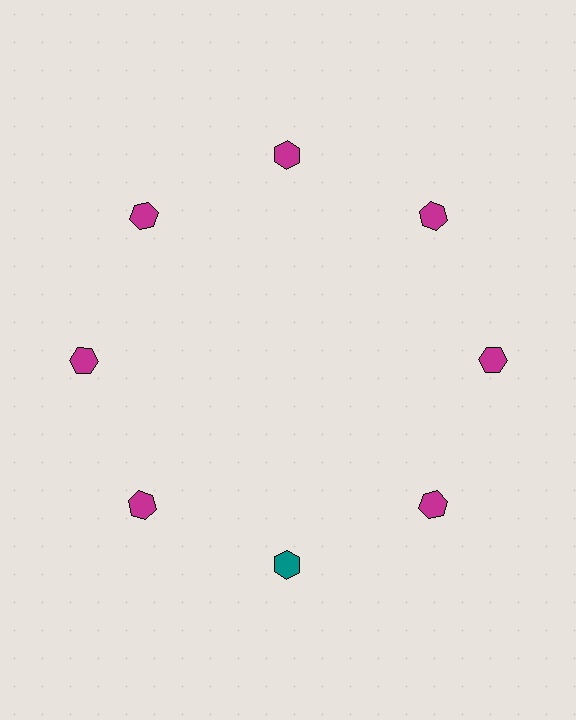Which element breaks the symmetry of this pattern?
The teal hexagon at roughly the 6 o'clock position breaks the symmetry. All other shapes are magenta hexagons.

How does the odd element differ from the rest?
It has a different color: teal instead of magenta.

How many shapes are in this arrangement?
There are 8 shapes arranged in a ring pattern.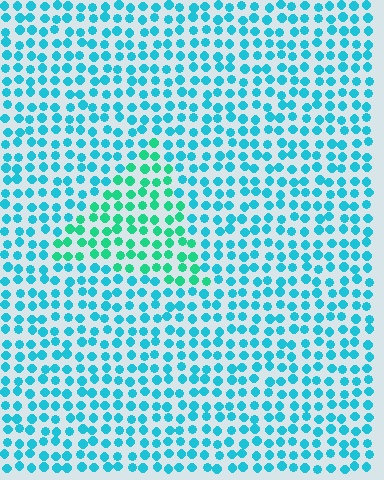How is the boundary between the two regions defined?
The boundary is defined purely by a slight shift in hue (about 33 degrees). Spacing, size, and orientation are identical on both sides.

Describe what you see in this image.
The image is filled with small cyan elements in a uniform arrangement. A triangle-shaped region is visible where the elements are tinted to a slightly different hue, forming a subtle color boundary.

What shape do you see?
I see a triangle.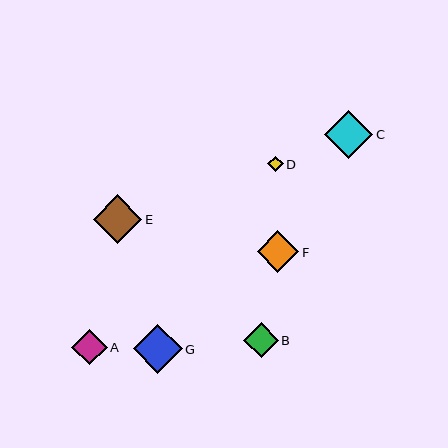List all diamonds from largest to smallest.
From largest to smallest: E, G, C, F, A, B, D.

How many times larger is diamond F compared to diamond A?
Diamond F is approximately 1.2 times the size of diamond A.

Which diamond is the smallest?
Diamond D is the smallest with a size of approximately 16 pixels.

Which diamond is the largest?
Diamond E is the largest with a size of approximately 49 pixels.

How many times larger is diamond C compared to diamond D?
Diamond C is approximately 3.1 times the size of diamond D.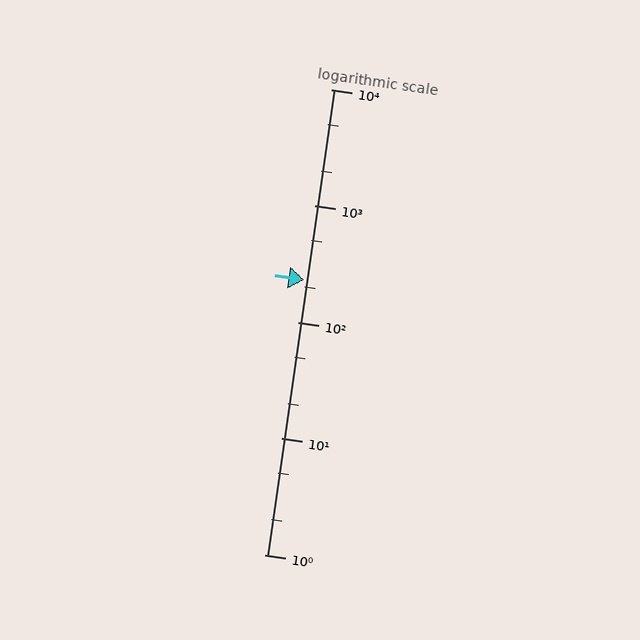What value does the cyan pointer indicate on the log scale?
The pointer indicates approximately 230.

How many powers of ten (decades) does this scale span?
The scale spans 4 decades, from 1 to 10000.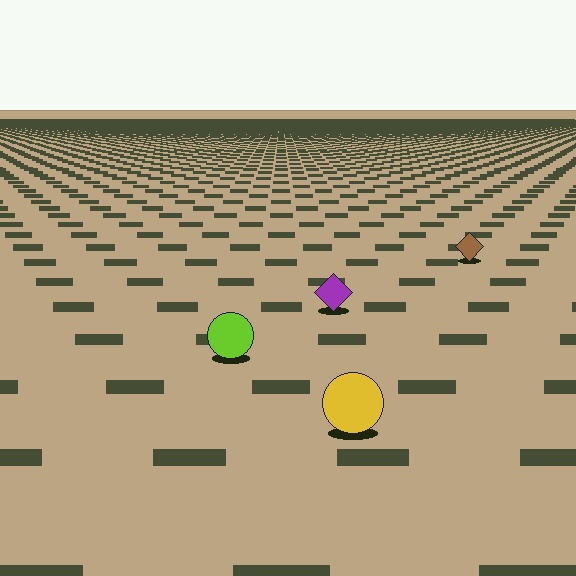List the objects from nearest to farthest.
From nearest to farthest: the yellow circle, the lime circle, the purple diamond, the brown diamond.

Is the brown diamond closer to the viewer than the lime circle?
No. The lime circle is closer — you can tell from the texture gradient: the ground texture is coarser near it.